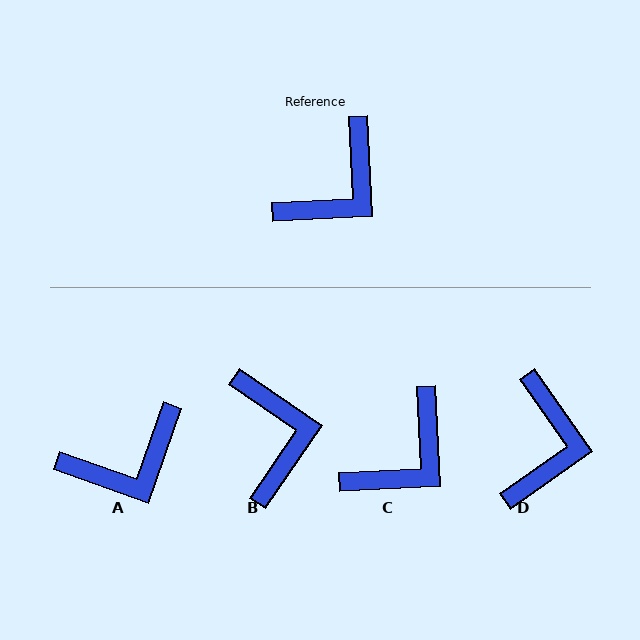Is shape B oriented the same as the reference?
No, it is off by about 53 degrees.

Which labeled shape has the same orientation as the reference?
C.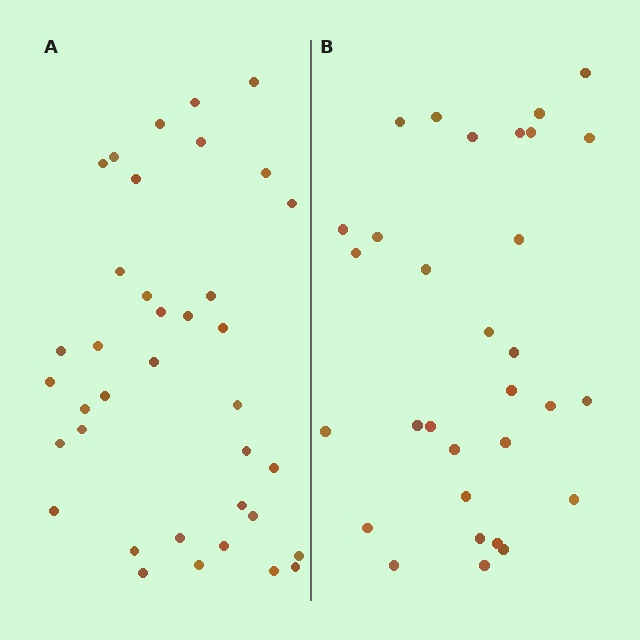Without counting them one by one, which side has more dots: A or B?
Region A (the left region) has more dots.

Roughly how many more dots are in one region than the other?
Region A has about 6 more dots than region B.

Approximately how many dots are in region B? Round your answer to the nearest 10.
About 30 dots. (The exact count is 31, which rounds to 30.)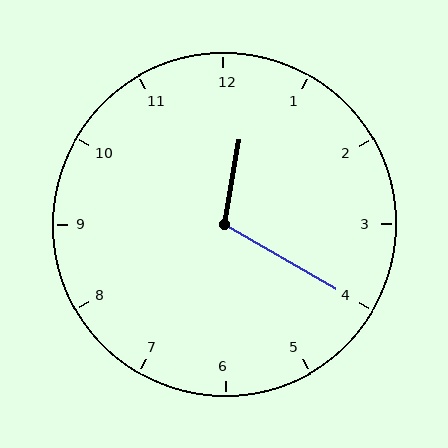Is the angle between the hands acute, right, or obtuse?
It is obtuse.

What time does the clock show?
12:20.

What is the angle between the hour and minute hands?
Approximately 110 degrees.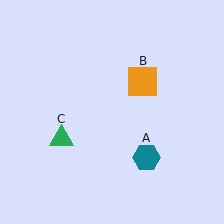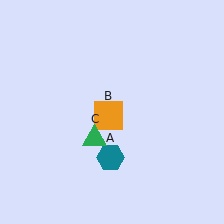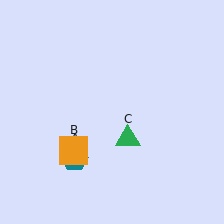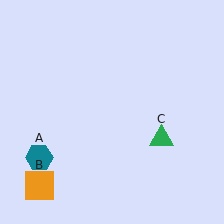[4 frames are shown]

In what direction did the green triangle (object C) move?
The green triangle (object C) moved right.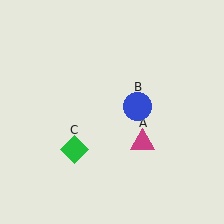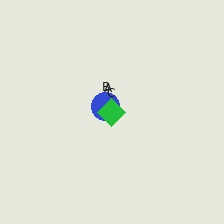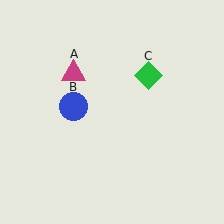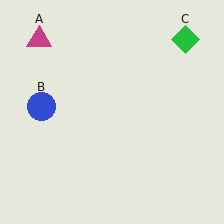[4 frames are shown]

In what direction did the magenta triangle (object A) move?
The magenta triangle (object A) moved up and to the left.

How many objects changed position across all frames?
3 objects changed position: magenta triangle (object A), blue circle (object B), green diamond (object C).